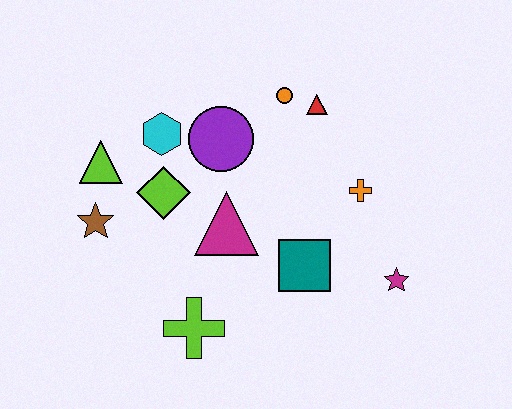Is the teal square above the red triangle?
No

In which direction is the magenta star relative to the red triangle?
The magenta star is below the red triangle.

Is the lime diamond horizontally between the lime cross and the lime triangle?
Yes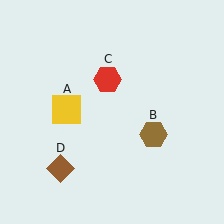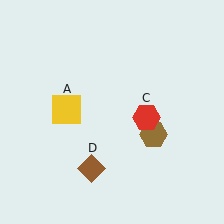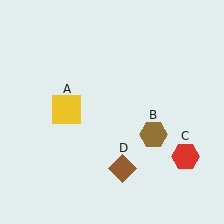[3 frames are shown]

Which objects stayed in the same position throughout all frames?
Yellow square (object A) and brown hexagon (object B) remained stationary.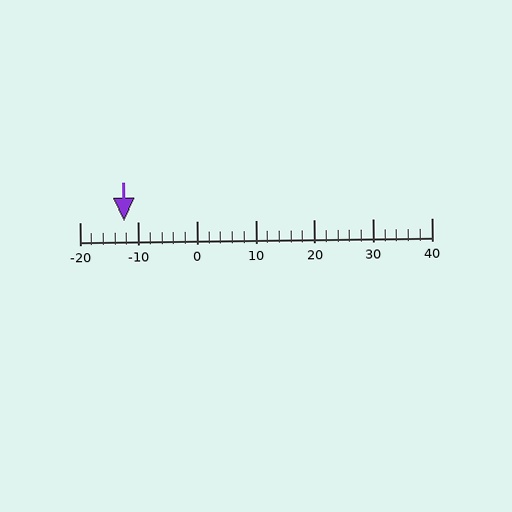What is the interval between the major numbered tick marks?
The major tick marks are spaced 10 units apart.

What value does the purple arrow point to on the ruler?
The purple arrow points to approximately -12.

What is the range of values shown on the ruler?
The ruler shows values from -20 to 40.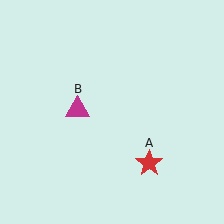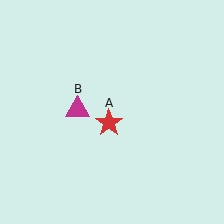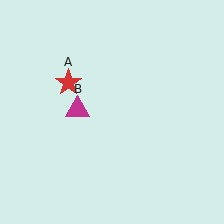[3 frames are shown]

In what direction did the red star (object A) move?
The red star (object A) moved up and to the left.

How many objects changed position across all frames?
1 object changed position: red star (object A).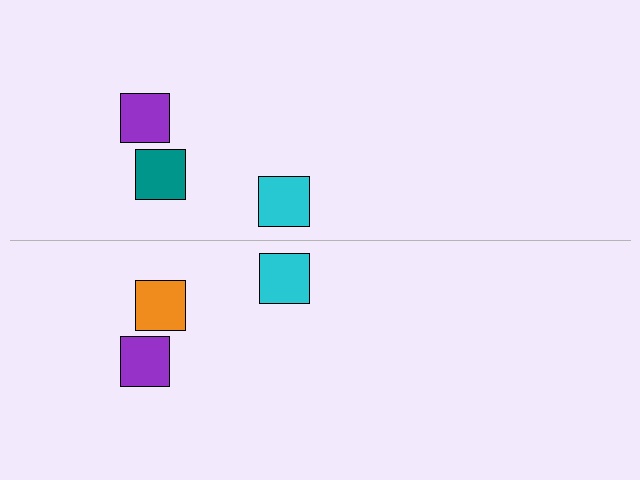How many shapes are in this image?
There are 6 shapes in this image.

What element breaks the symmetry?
The orange square on the bottom side breaks the symmetry — its mirror counterpart is teal.